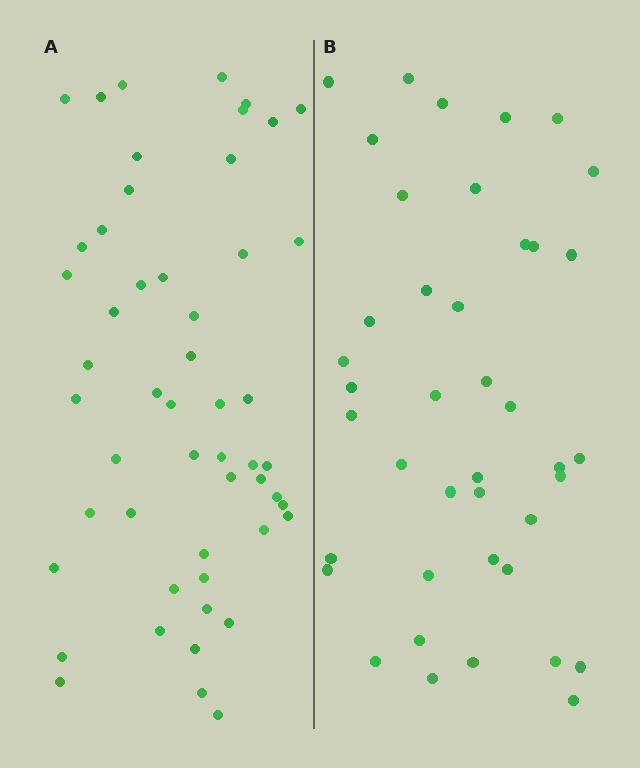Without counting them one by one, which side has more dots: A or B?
Region A (the left region) has more dots.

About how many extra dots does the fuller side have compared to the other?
Region A has roughly 12 or so more dots than region B.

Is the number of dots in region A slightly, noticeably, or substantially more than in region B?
Region A has noticeably more, but not dramatically so. The ratio is roughly 1.3 to 1.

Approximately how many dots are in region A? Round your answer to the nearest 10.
About 50 dots. (The exact count is 52, which rounds to 50.)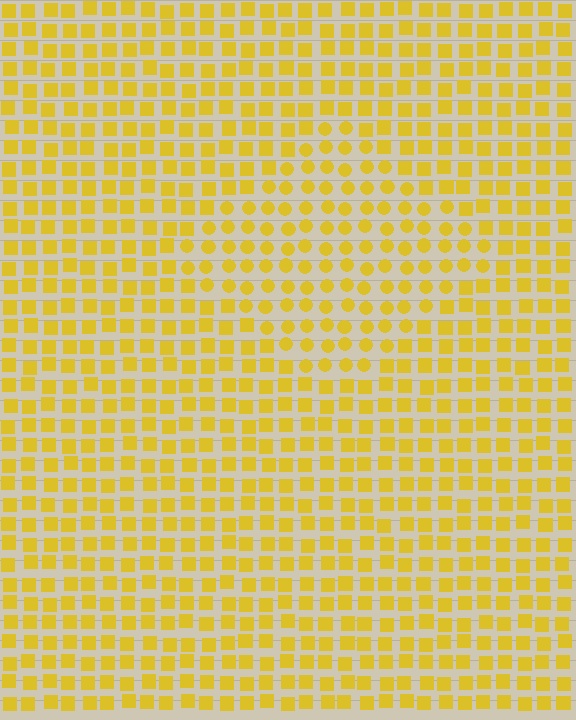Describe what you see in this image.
The image is filled with small yellow elements arranged in a uniform grid. A diamond-shaped region contains circles, while the surrounding area contains squares. The boundary is defined purely by the change in element shape.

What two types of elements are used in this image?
The image uses circles inside the diamond region and squares outside it.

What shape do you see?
I see a diamond.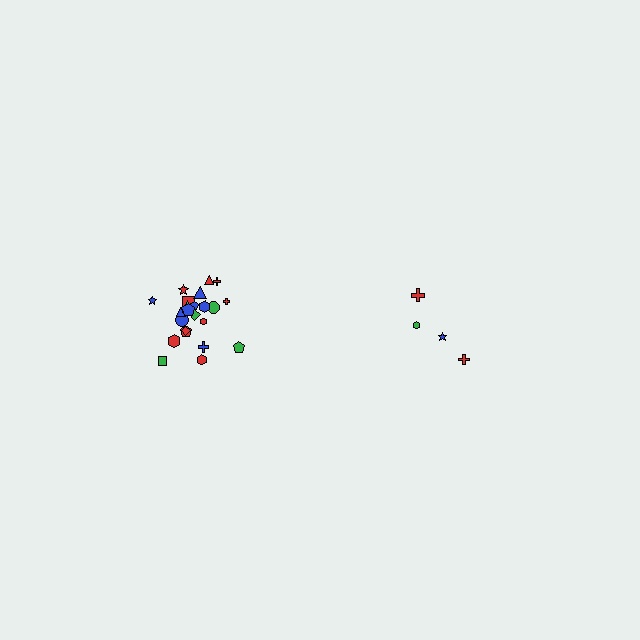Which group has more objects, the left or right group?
The left group.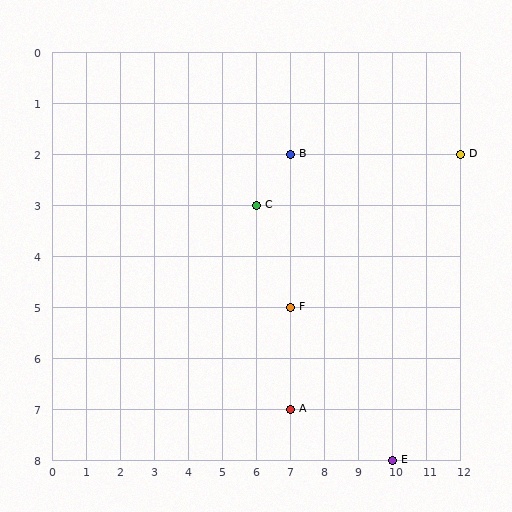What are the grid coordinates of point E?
Point E is at grid coordinates (10, 8).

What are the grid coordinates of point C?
Point C is at grid coordinates (6, 3).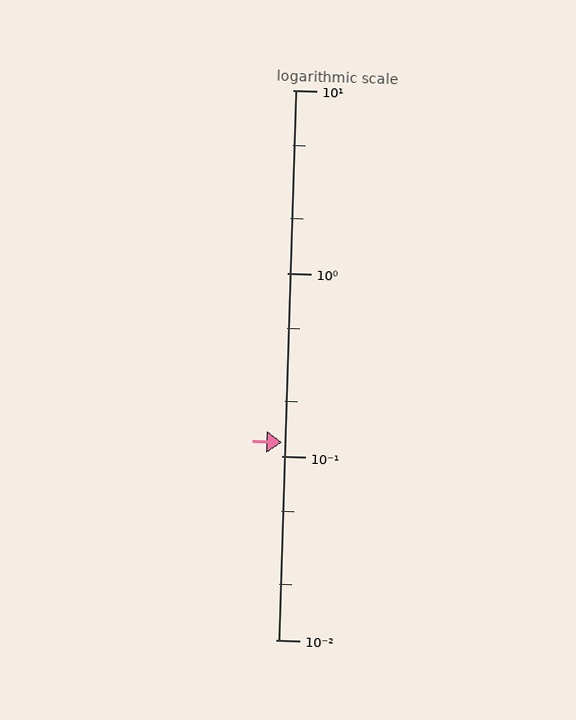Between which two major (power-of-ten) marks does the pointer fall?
The pointer is between 0.1 and 1.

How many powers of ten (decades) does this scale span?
The scale spans 3 decades, from 0.01 to 10.